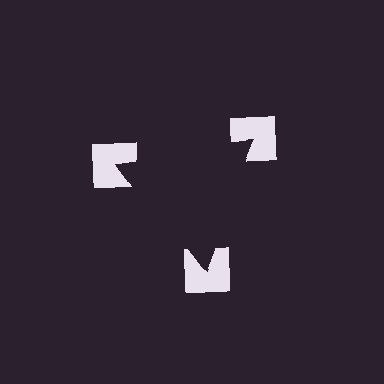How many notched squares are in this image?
There are 3 — one at each vertex of the illusory triangle.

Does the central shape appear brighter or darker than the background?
It typically appears slightly darker than the background, even though no actual brightness change is drawn.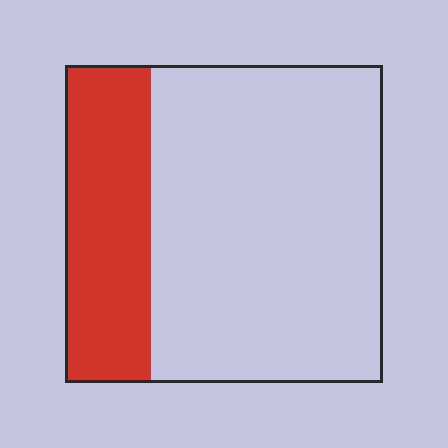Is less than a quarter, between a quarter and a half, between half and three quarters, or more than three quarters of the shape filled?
Between a quarter and a half.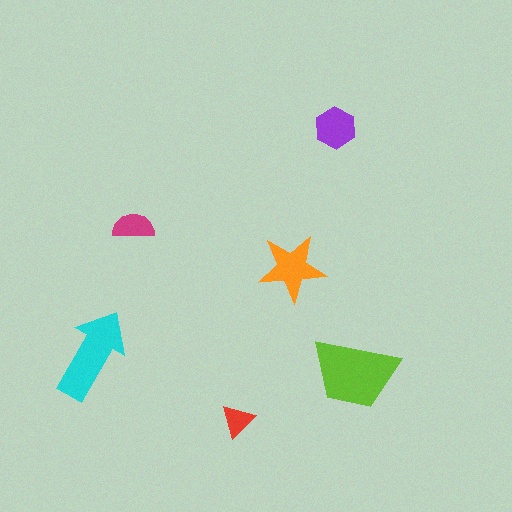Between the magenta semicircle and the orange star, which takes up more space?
The orange star.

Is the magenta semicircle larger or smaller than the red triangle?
Larger.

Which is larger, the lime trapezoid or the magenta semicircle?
The lime trapezoid.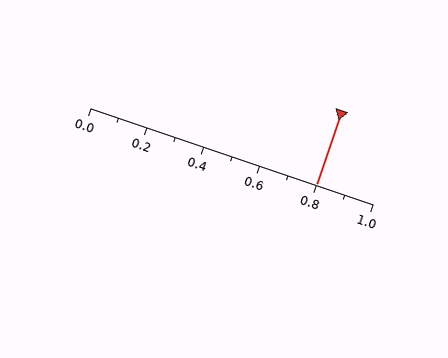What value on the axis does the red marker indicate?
The marker indicates approximately 0.8.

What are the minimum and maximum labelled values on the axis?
The axis runs from 0.0 to 1.0.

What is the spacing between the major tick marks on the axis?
The major ticks are spaced 0.2 apart.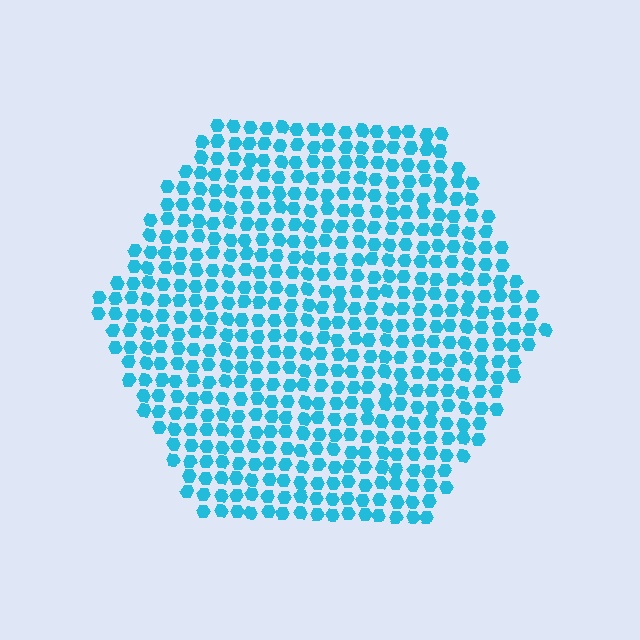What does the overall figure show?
The overall figure shows a hexagon.